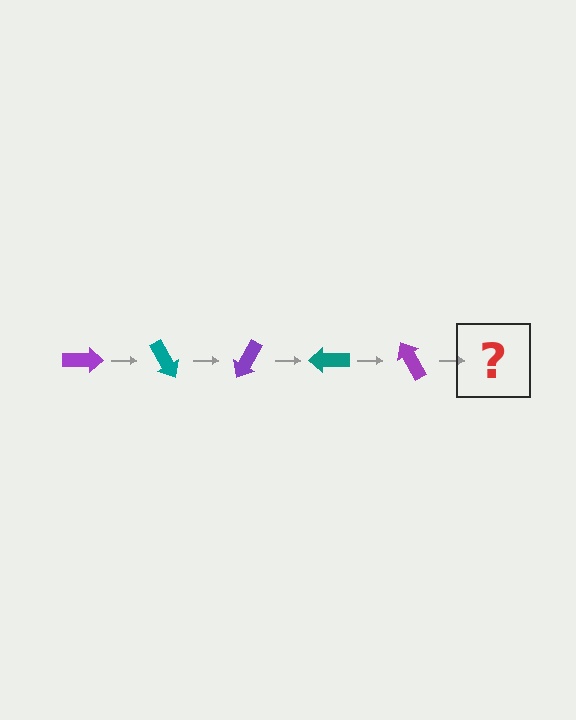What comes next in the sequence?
The next element should be a teal arrow, rotated 300 degrees from the start.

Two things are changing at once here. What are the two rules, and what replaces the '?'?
The two rules are that it rotates 60 degrees each step and the color cycles through purple and teal. The '?' should be a teal arrow, rotated 300 degrees from the start.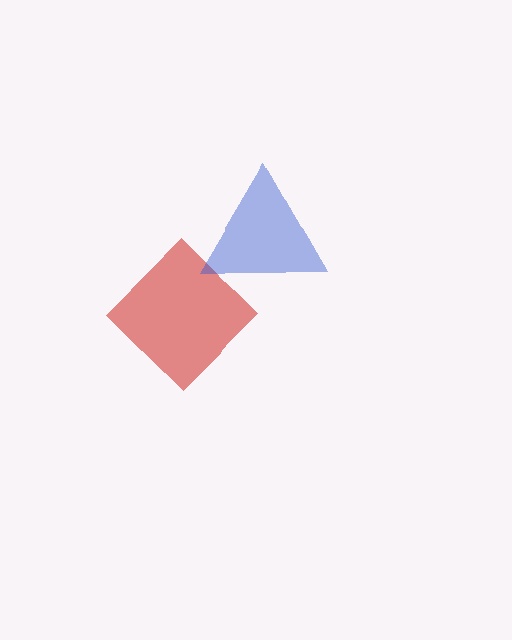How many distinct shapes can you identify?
There are 2 distinct shapes: a red diamond, a blue triangle.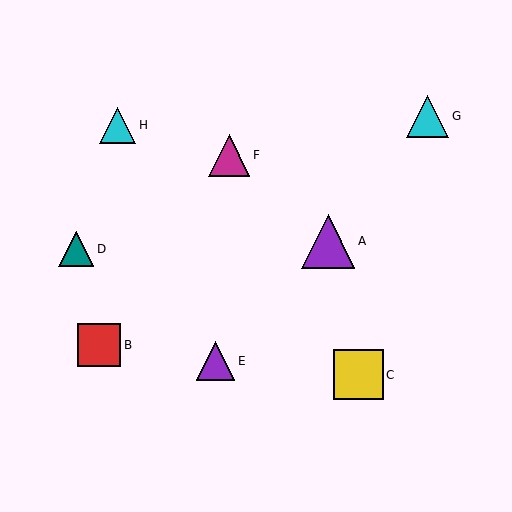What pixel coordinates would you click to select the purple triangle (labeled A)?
Click at (328, 241) to select the purple triangle A.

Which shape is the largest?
The purple triangle (labeled A) is the largest.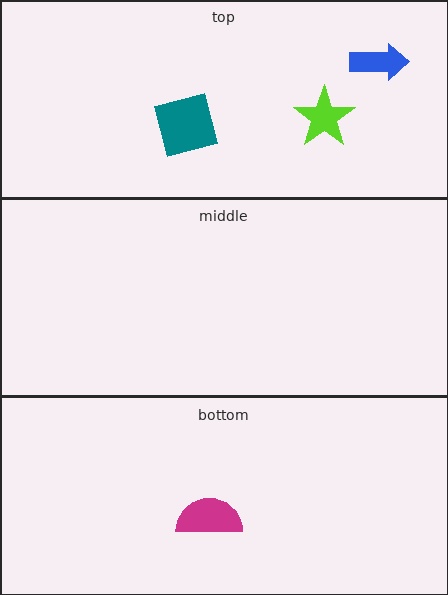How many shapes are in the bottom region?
1.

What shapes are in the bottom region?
The magenta semicircle.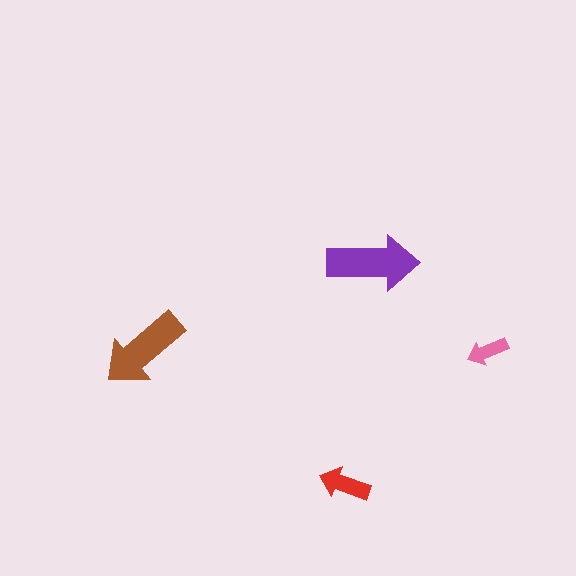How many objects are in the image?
There are 4 objects in the image.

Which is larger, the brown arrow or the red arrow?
The brown one.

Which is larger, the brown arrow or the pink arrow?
The brown one.